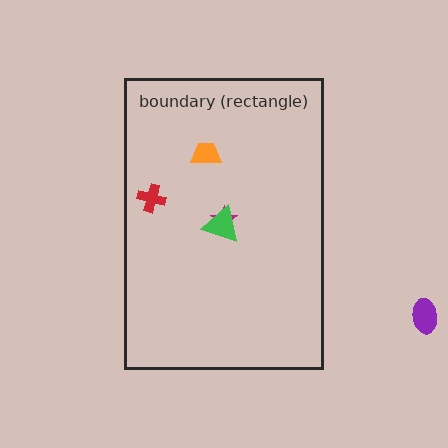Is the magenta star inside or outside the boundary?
Inside.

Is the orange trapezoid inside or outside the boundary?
Inside.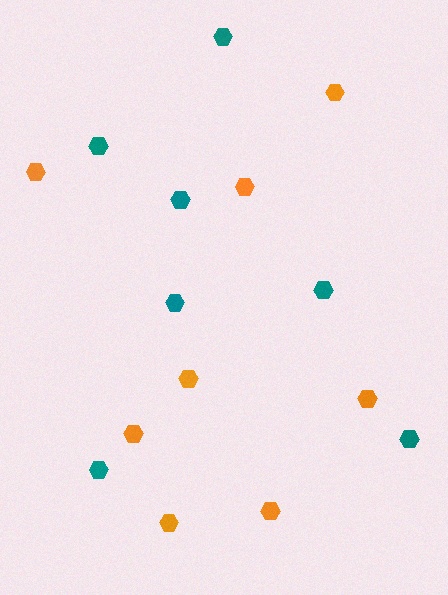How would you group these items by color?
There are 2 groups: one group of orange hexagons (8) and one group of teal hexagons (7).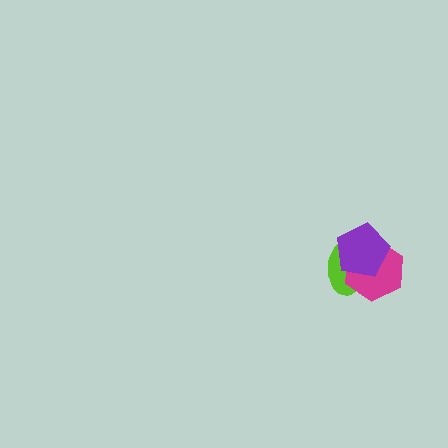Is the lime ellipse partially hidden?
Yes, it is partially covered by another shape.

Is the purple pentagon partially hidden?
No, no other shape covers it.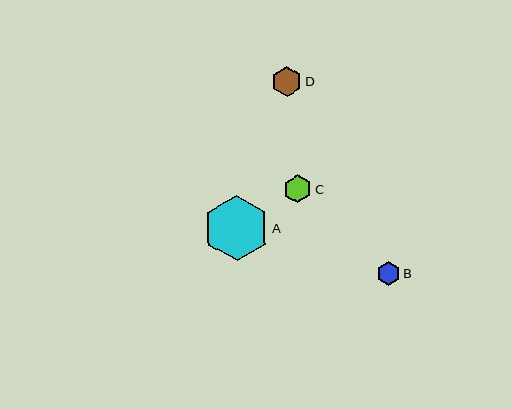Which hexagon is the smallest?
Hexagon B is the smallest with a size of approximately 24 pixels.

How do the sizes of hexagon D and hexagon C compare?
Hexagon D and hexagon C are approximately the same size.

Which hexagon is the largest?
Hexagon A is the largest with a size of approximately 65 pixels.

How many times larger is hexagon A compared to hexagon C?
Hexagon A is approximately 2.3 times the size of hexagon C.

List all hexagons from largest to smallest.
From largest to smallest: A, D, C, B.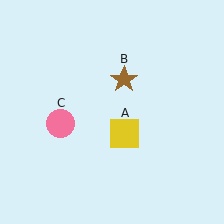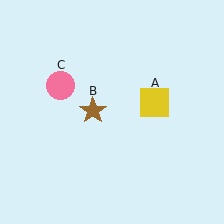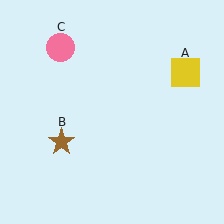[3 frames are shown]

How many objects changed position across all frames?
3 objects changed position: yellow square (object A), brown star (object B), pink circle (object C).